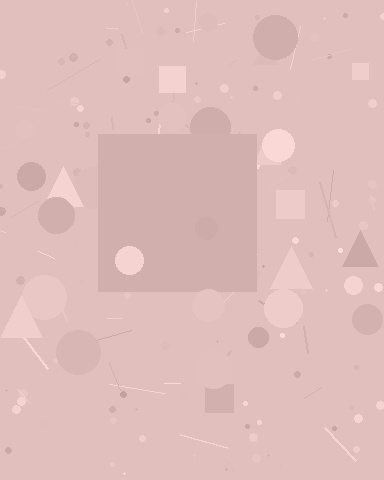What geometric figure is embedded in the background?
A square is embedded in the background.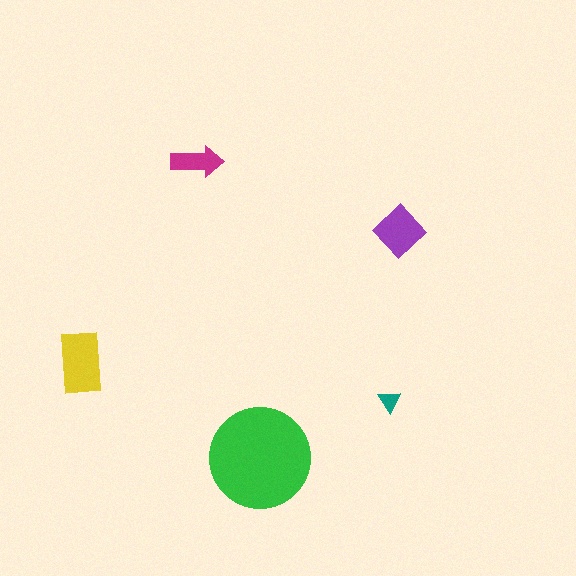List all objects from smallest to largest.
The teal triangle, the magenta arrow, the purple diamond, the yellow rectangle, the green circle.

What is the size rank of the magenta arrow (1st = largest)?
4th.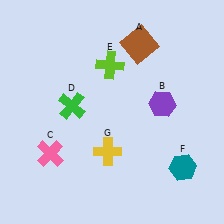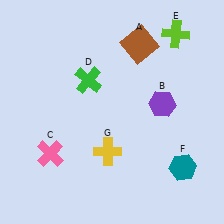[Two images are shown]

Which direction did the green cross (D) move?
The green cross (D) moved up.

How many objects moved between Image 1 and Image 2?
2 objects moved between the two images.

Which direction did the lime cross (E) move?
The lime cross (E) moved right.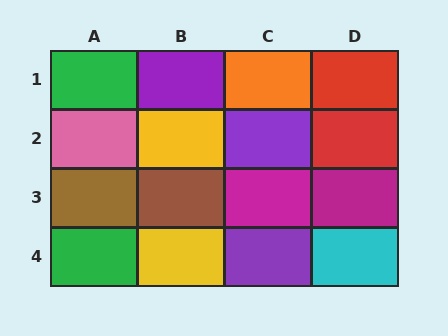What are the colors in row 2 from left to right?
Pink, yellow, purple, red.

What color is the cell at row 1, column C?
Orange.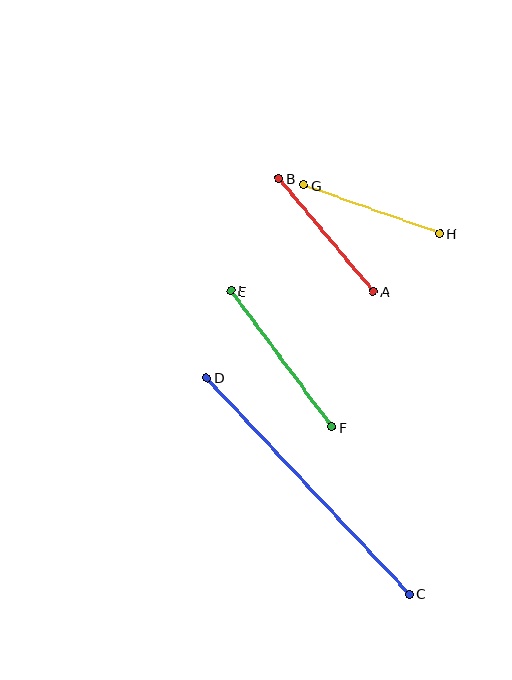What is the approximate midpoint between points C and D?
The midpoint is at approximately (308, 486) pixels.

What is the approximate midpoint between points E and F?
The midpoint is at approximately (282, 359) pixels.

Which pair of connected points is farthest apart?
Points C and D are farthest apart.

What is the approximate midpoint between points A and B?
The midpoint is at approximately (326, 235) pixels.